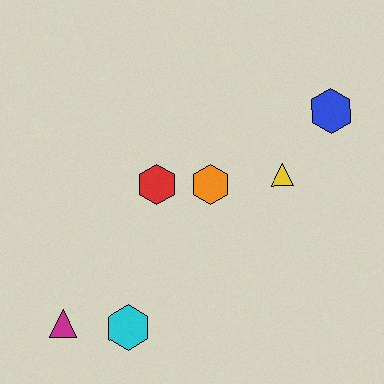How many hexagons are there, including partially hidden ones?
There are 4 hexagons.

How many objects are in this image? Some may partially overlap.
There are 6 objects.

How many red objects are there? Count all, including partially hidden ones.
There is 1 red object.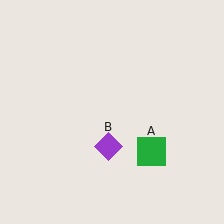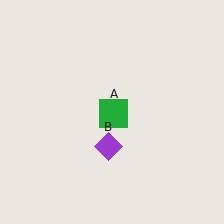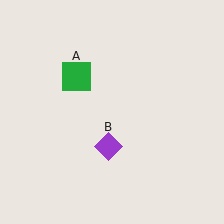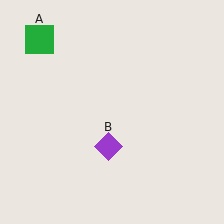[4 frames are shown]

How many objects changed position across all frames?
1 object changed position: green square (object A).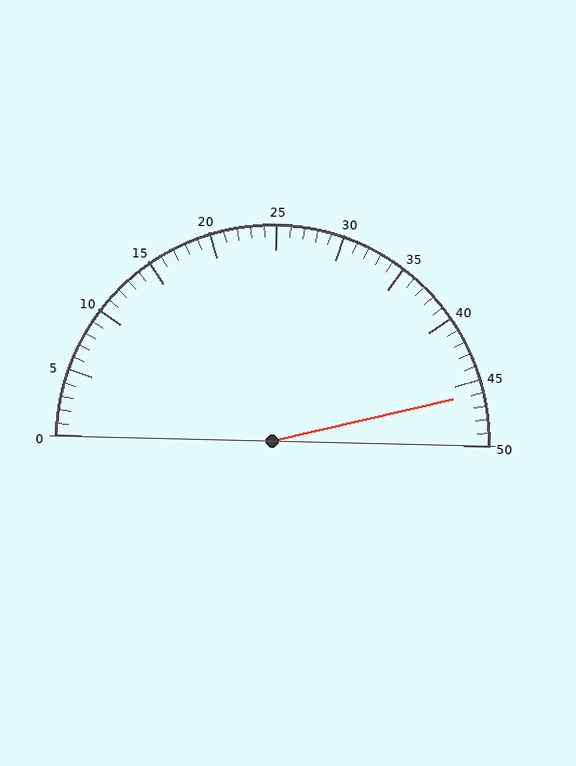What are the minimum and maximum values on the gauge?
The gauge ranges from 0 to 50.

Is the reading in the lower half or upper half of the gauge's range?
The reading is in the upper half of the range (0 to 50).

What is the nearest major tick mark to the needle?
The nearest major tick mark is 45.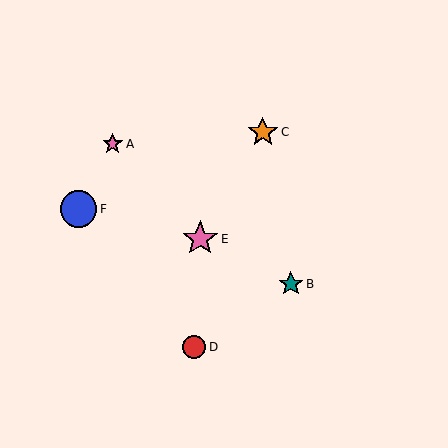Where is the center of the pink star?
The center of the pink star is at (113, 144).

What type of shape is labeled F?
Shape F is a blue circle.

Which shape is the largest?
The blue circle (labeled F) is the largest.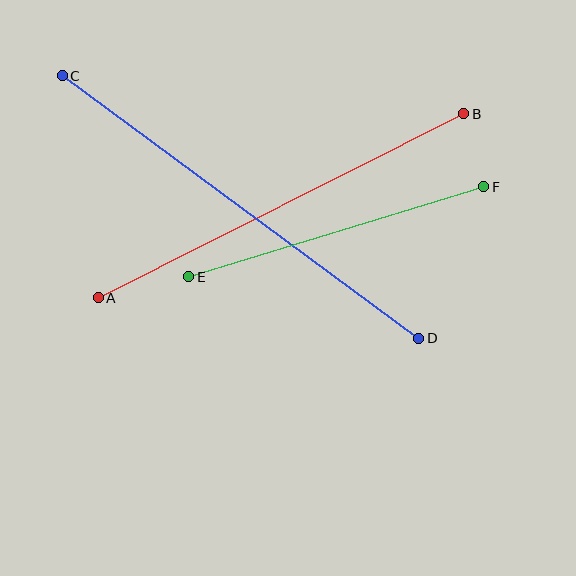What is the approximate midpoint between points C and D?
The midpoint is at approximately (241, 207) pixels.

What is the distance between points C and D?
The distance is approximately 443 pixels.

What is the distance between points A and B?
The distance is approximately 409 pixels.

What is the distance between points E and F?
The distance is approximately 308 pixels.